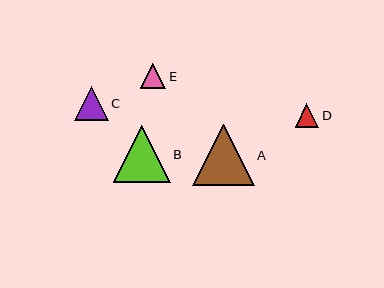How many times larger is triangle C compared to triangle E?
Triangle C is approximately 1.3 times the size of triangle E.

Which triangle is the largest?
Triangle A is the largest with a size of approximately 61 pixels.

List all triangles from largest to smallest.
From largest to smallest: A, B, C, E, D.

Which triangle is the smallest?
Triangle D is the smallest with a size of approximately 24 pixels.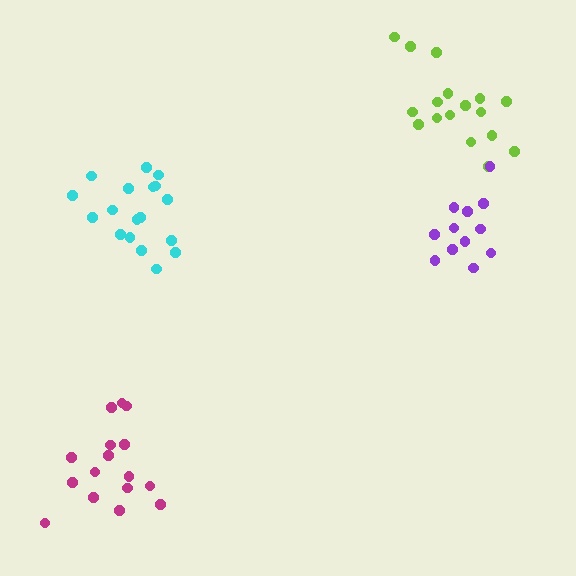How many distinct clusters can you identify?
There are 4 distinct clusters.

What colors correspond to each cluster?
The clusters are colored: magenta, lime, cyan, purple.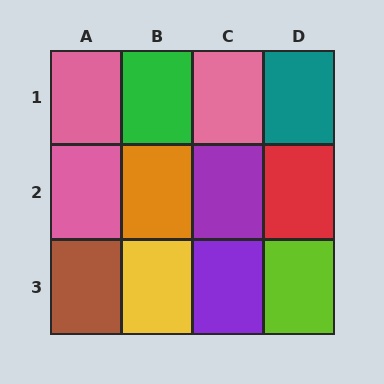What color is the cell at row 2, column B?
Orange.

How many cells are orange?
1 cell is orange.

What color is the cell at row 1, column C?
Pink.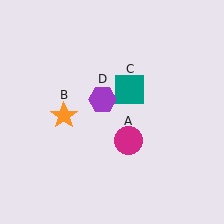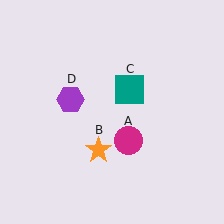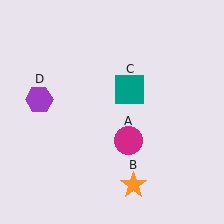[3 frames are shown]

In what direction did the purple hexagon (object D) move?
The purple hexagon (object D) moved left.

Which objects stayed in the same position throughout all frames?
Magenta circle (object A) and teal square (object C) remained stationary.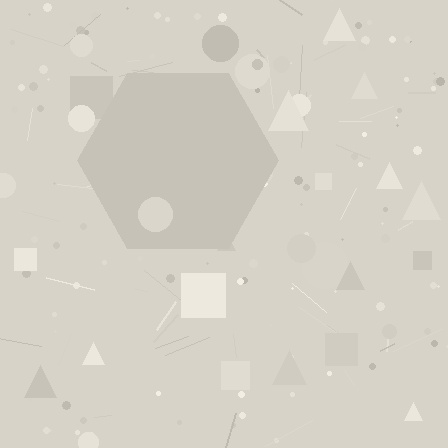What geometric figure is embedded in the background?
A hexagon is embedded in the background.